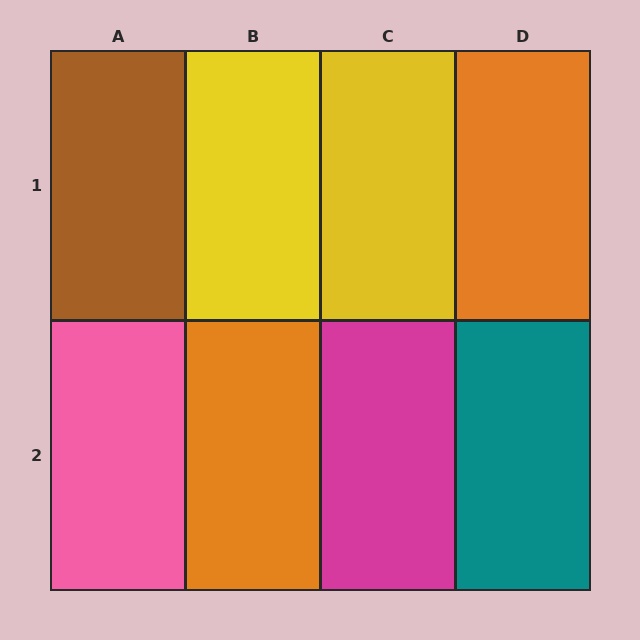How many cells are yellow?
2 cells are yellow.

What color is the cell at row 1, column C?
Yellow.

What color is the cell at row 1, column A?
Brown.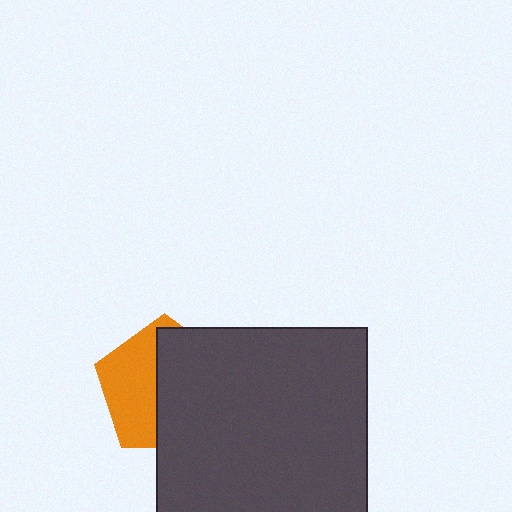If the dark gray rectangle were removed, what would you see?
You would see the complete orange pentagon.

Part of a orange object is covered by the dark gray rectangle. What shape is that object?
It is a pentagon.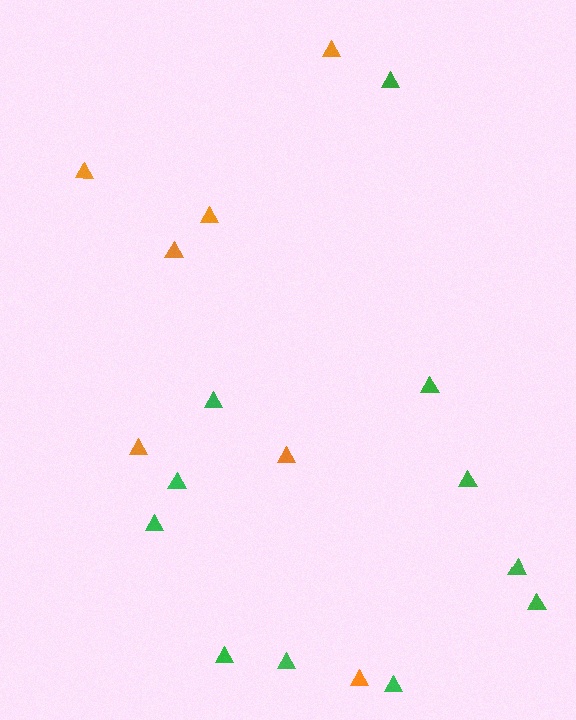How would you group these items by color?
There are 2 groups: one group of green triangles (11) and one group of orange triangles (7).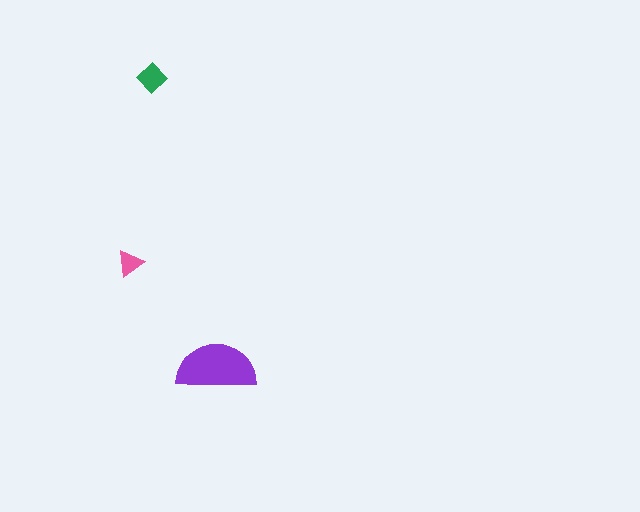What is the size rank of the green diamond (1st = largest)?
2nd.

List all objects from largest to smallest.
The purple semicircle, the green diamond, the pink triangle.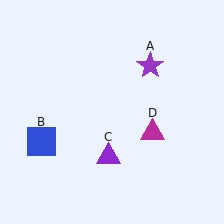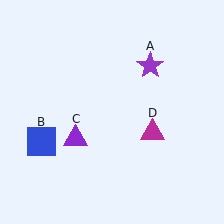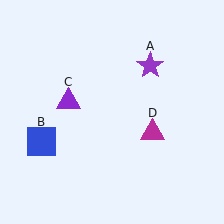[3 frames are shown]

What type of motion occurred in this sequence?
The purple triangle (object C) rotated clockwise around the center of the scene.